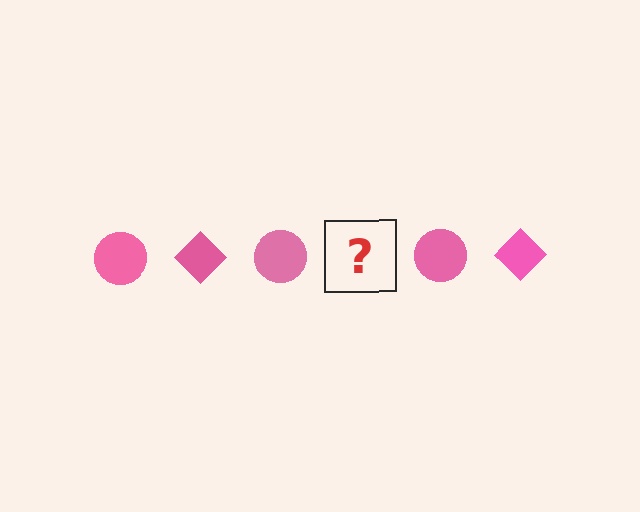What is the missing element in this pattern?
The missing element is a pink diamond.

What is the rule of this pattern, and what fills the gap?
The rule is that the pattern cycles through circle, diamond shapes in pink. The gap should be filled with a pink diamond.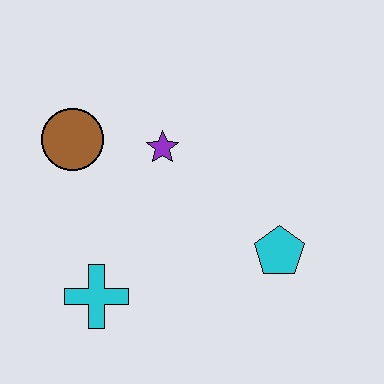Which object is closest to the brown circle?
The purple star is closest to the brown circle.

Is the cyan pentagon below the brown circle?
Yes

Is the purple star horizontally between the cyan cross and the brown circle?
No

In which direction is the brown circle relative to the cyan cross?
The brown circle is above the cyan cross.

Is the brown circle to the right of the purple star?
No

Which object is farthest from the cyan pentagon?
The brown circle is farthest from the cyan pentagon.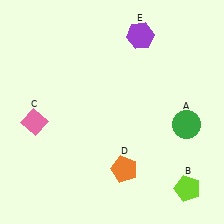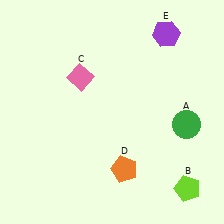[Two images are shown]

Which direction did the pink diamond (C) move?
The pink diamond (C) moved right.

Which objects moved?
The objects that moved are: the pink diamond (C), the purple hexagon (E).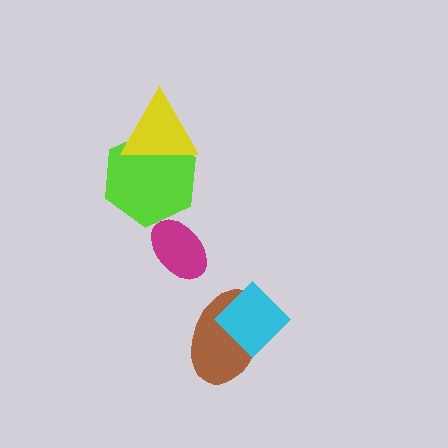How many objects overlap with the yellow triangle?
1 object overlaps with the yellow triangle.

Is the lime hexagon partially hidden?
Yes, it is partially covered by another shape.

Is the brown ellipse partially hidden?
Yes, it is partially covered by another shape.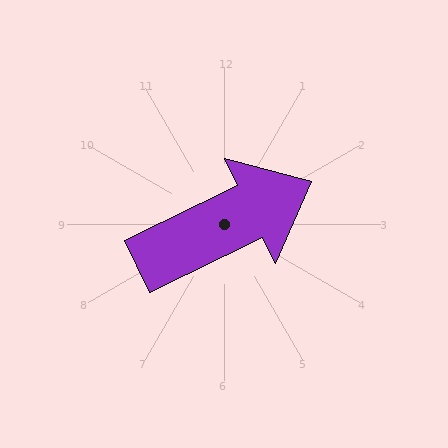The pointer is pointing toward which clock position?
Roughly 2 o'clock.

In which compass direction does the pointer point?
Northeast.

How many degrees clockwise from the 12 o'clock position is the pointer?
Approximately 64 degrees.